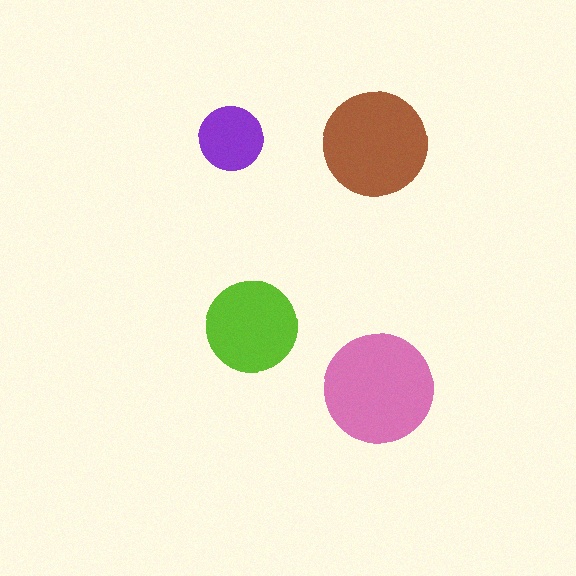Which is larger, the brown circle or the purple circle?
The brown one.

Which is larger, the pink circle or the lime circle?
The pink one.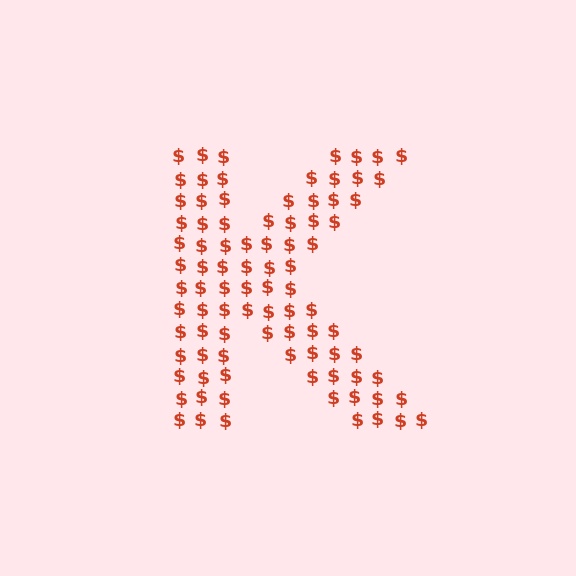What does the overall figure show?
The overall figure shows the letter K.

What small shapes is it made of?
It is made of small dollar signs.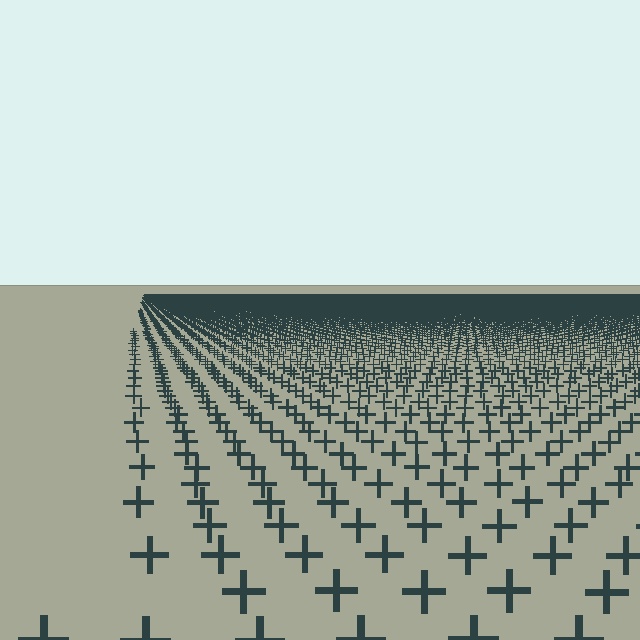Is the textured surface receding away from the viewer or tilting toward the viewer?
The surface is receding away from the viewer. Texture elements get smaller and denser toward the top.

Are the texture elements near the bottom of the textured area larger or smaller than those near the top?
Larger. Near the bottom, elements are closer to the viewer and appear at a bigger on-screen size.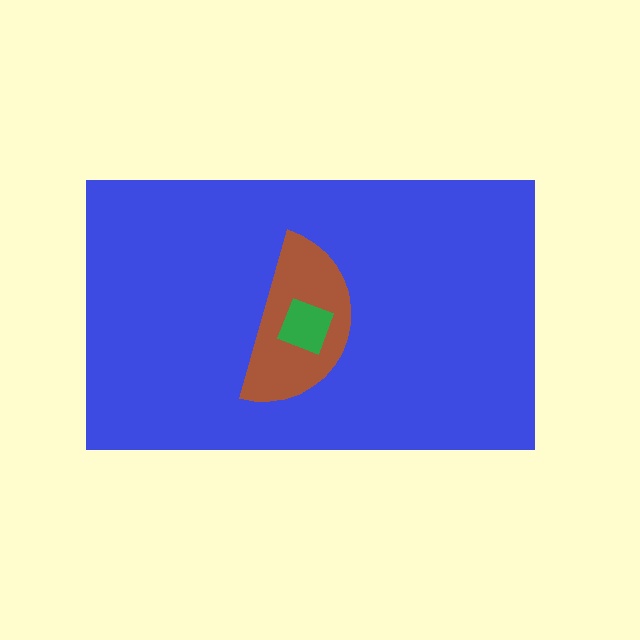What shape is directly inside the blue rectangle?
The brown semicircle.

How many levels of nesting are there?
3.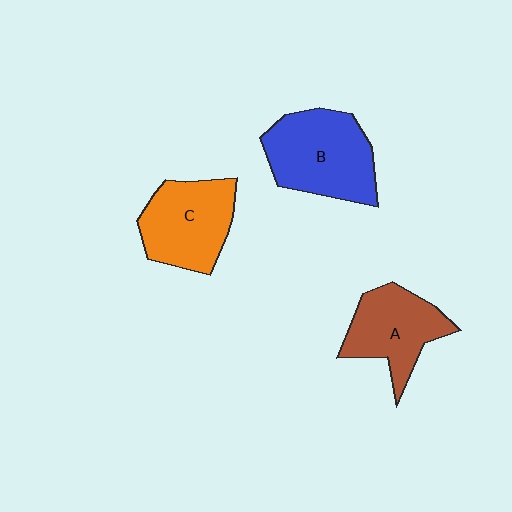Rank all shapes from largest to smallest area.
From largest to smallest: B (blue), C (orange), A (brown).